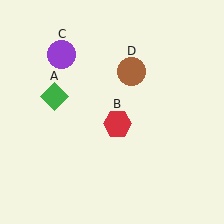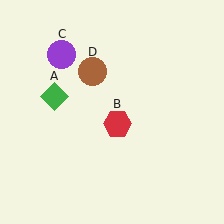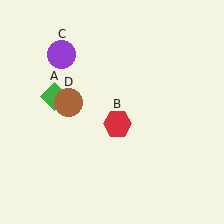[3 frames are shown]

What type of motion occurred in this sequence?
The brown circle (object D) rotated counterclockwise around the center of the scene.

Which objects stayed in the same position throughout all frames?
Green diamond (object A) and red hexagon (object B) and purple circle (object C) remained stationary.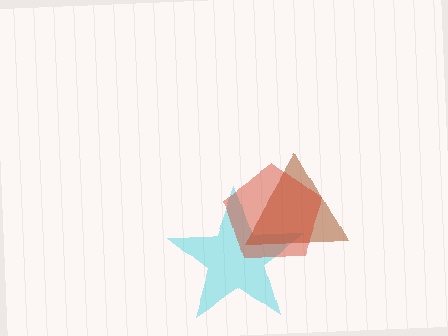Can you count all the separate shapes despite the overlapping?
Yes, there are 3 separate shapes.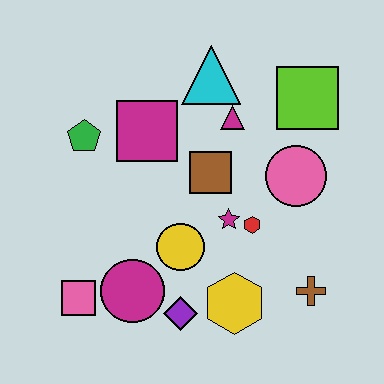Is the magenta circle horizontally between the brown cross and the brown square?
No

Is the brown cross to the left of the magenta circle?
No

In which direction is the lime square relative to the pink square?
The lime square is to the right of the pink square.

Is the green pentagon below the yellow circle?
No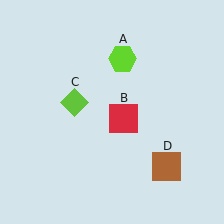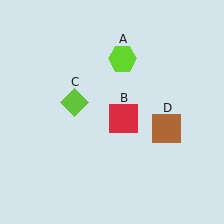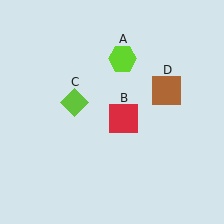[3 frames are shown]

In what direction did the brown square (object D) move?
The brown square (object D) moved up.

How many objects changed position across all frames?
1 object changed position: brown square (object D).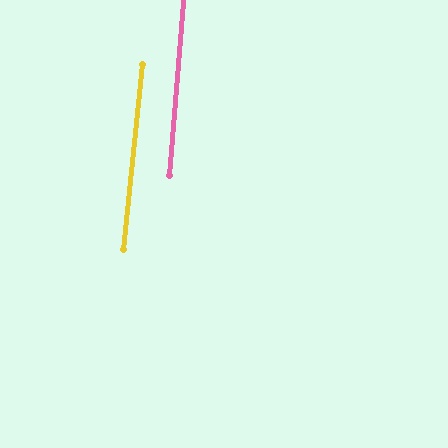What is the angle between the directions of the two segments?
Approximately 1 degree.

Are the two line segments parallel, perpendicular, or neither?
Parallel — their directions differ by only 1.2°.